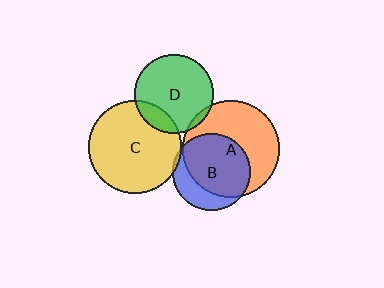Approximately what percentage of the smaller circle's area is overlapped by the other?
Approximately 5%.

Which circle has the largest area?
Circle A (orange).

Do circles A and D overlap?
Yes.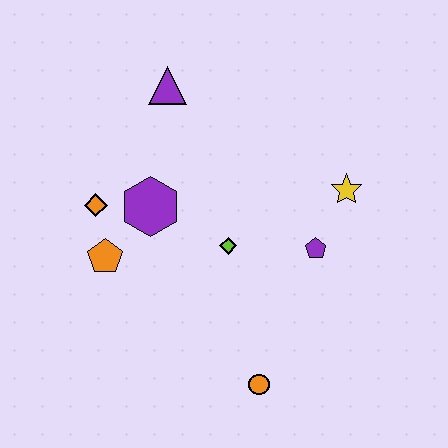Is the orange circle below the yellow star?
Yes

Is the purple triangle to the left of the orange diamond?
No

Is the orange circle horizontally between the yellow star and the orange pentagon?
Yes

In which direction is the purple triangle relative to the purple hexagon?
The purple triangle is above the purple hexagon.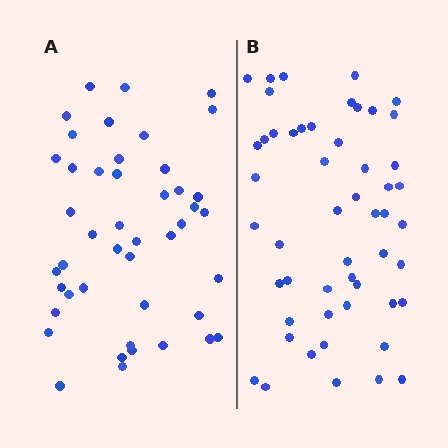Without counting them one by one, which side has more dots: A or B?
Region B (the right region) has more dots.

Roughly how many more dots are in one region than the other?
Region B has roughly 8 or so more dots than region A.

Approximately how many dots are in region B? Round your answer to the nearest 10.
About 50 dots. (The exact count is 52, which rounds to 50.)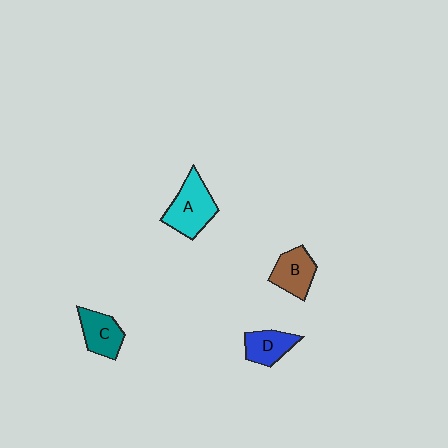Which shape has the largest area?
Shape A (cyan).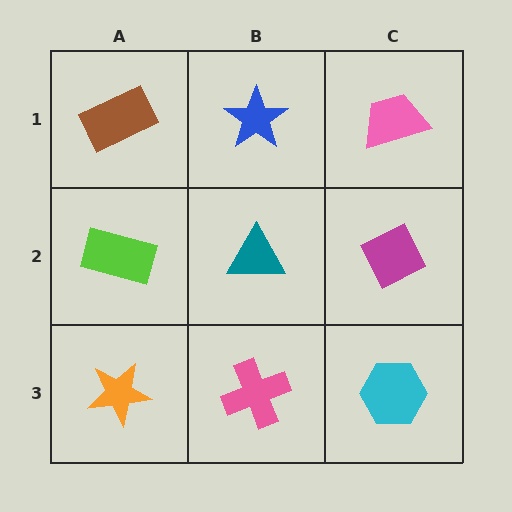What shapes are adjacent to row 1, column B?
A teal triangle (row 2, column B), a brown rectangle (row 1, column A), a pink trapezoid (row 1, column C).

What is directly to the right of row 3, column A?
A pink cross.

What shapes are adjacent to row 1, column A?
A lime rectangle (row 2, column A), a blue star (row 1, column B).